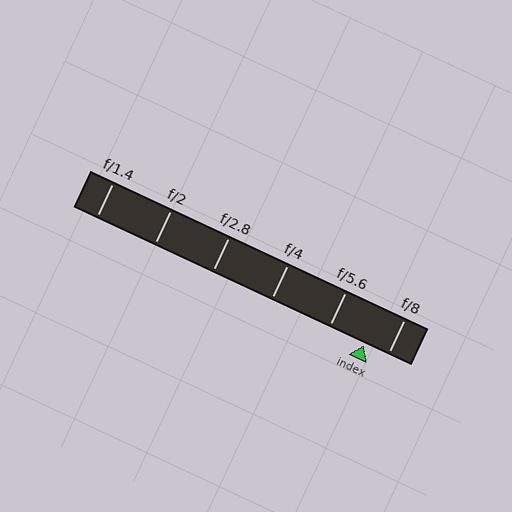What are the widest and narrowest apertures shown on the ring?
The widest aperture shown is f/1.4 and the narrowest is f/8.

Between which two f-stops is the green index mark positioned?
The index mark is between f/5.6 and f/8.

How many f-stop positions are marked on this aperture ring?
There are 6 f-stop positions marked.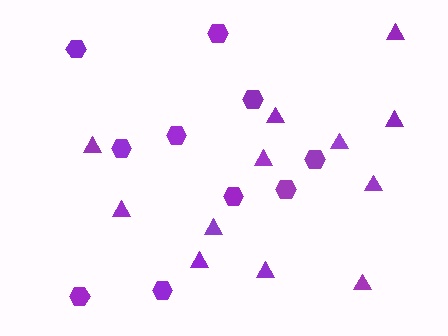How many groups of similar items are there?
There are 2 groups: one group of triangles (12) and one group of hexagons (10).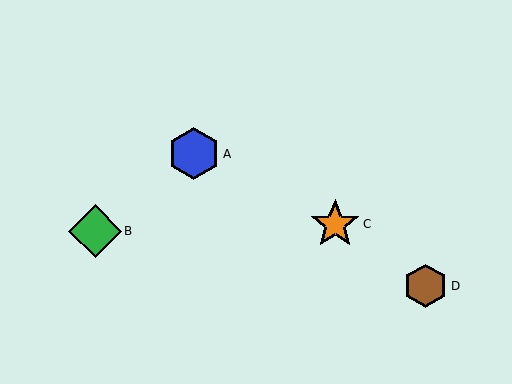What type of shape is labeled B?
Shape B is a green diamond.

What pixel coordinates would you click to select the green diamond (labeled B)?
Click at (95, 231) to select the green diamond B.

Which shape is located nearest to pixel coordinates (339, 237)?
The orange star (labeled C) at (335, 224) is nearest to that location.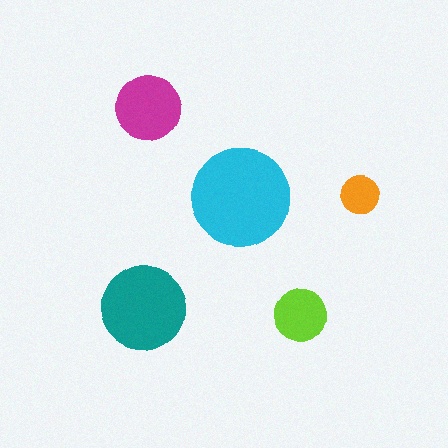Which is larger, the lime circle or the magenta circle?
The magenta one.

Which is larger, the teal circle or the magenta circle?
The teal one.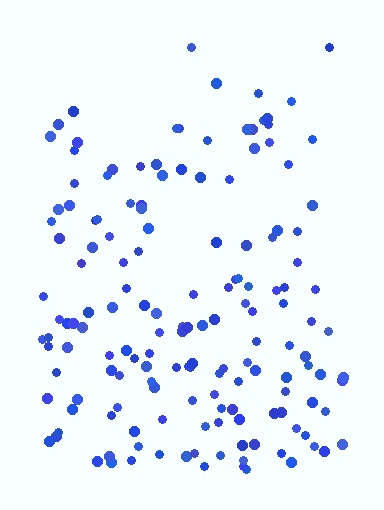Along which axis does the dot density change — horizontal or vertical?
Vertical.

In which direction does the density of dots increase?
From top to bottom, with the bottom side densest.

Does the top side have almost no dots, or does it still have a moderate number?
Still a moderate number, just noticeably fewer than the bottom.